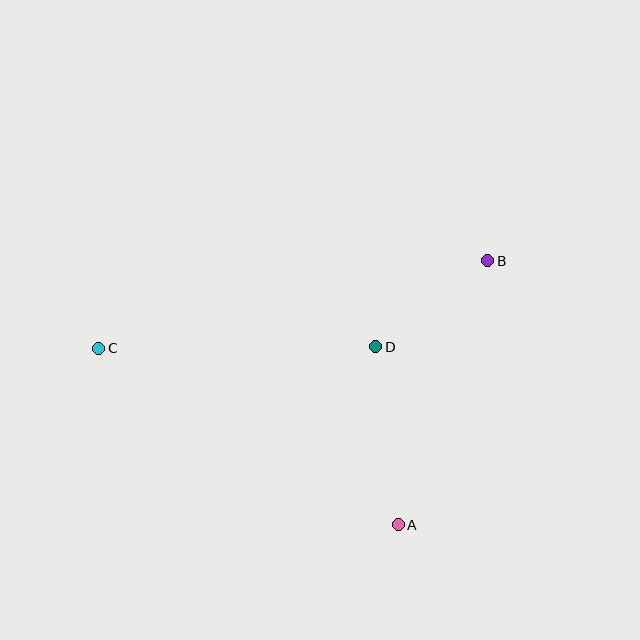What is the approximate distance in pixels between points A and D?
The distance between A and D is approximately 179 pixels.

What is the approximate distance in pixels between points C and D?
The distance between C and D is approximately 277 pixels.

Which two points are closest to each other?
Points B and D are closest to each other.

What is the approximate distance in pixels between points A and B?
The distance between A and B is approximately 279 pixels.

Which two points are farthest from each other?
Points B and C are farthest from each other.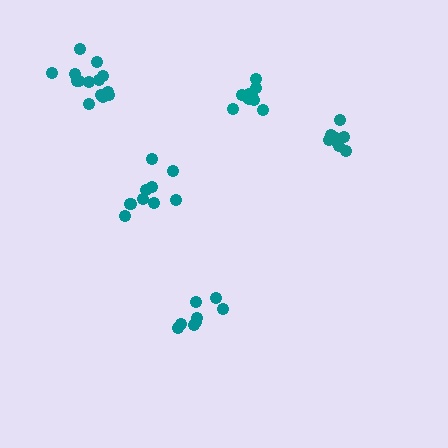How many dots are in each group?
Group 1: 14 dots, Group 2: 11 dots, Group 3: 8 dots, Group 4: 8 dots, Group 5: 9 dots (50 total).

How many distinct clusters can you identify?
There are 5 distinct clusters.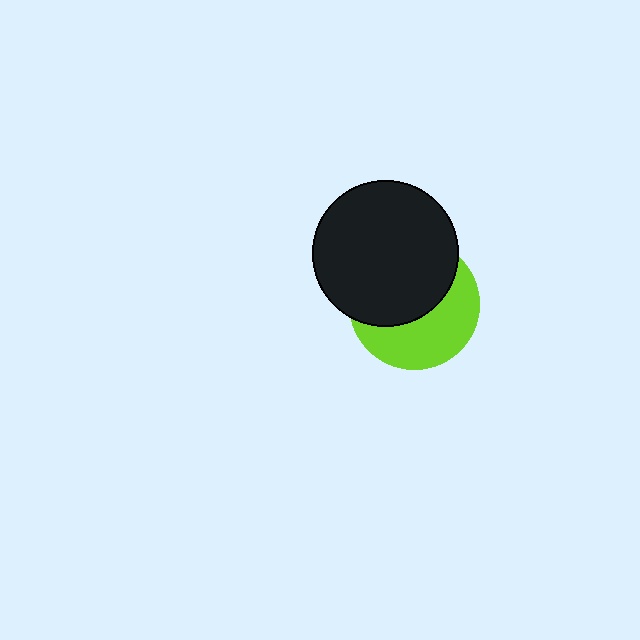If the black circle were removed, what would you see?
You would see the complete lime circle.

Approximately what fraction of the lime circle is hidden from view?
Roughly 54% of the lime circle is hidden behind the black circle.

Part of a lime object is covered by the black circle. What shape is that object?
It is a circle.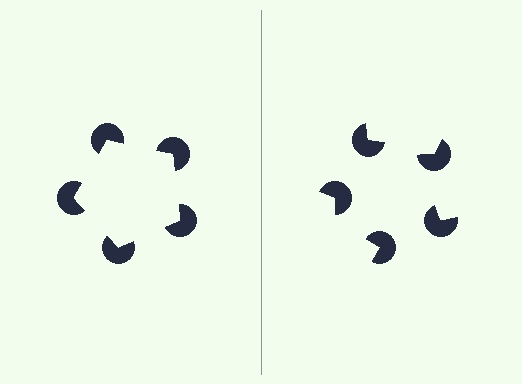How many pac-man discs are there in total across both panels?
10 — 5 on each side.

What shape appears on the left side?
An illusory pentagon.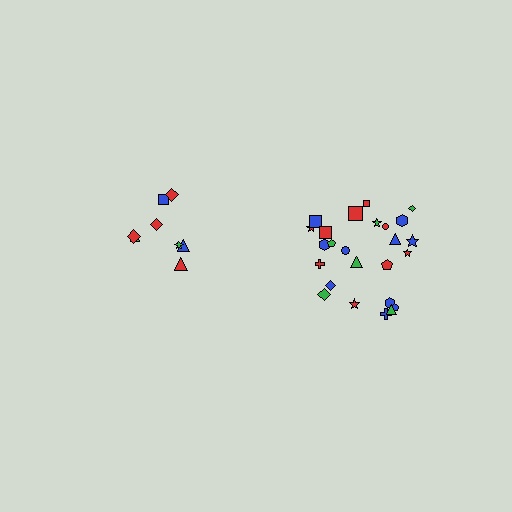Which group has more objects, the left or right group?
The right group.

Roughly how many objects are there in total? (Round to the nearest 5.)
Roughly 35 objects in total.